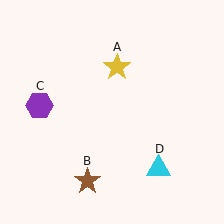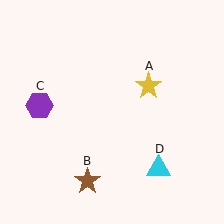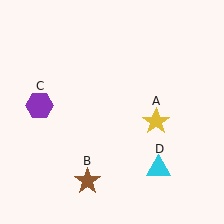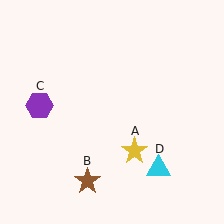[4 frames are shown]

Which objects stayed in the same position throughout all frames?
Brown star (object B) and purple hexagon (object C) and cyan triangle (object D) remained stationary.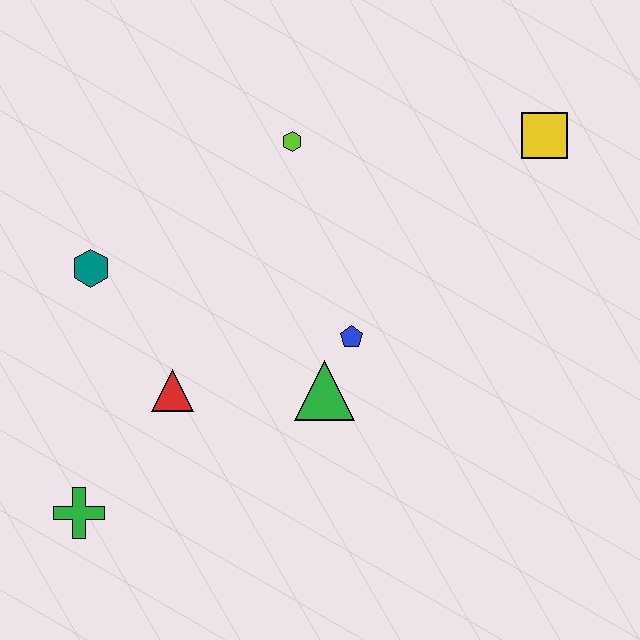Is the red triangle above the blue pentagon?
No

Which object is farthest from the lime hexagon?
The green cross is farthest from the lime hexagon.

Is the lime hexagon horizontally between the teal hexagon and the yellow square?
Yes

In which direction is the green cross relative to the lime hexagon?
The green cross is below the lime hexagon.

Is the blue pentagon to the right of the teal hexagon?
Yes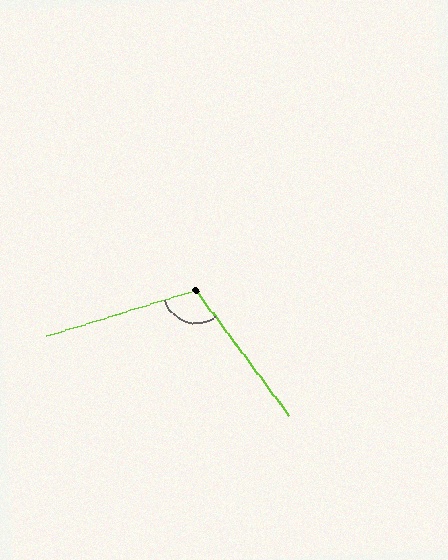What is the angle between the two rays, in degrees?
Approximately 109 degrees.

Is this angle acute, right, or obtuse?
It is obtuse.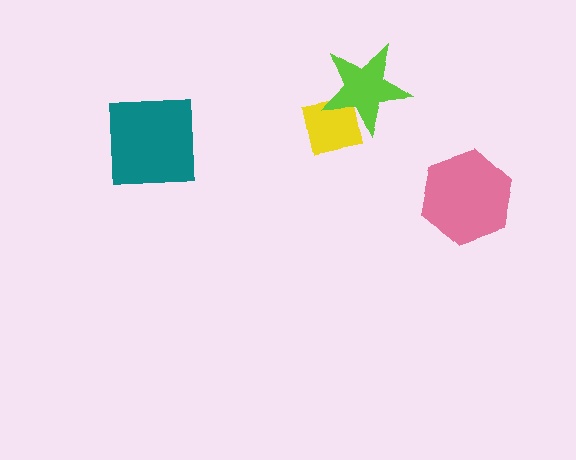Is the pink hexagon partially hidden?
No, no other shape covers it.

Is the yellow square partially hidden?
Yes, it is partially covered by another shape.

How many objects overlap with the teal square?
0 objects overlap with the teal square.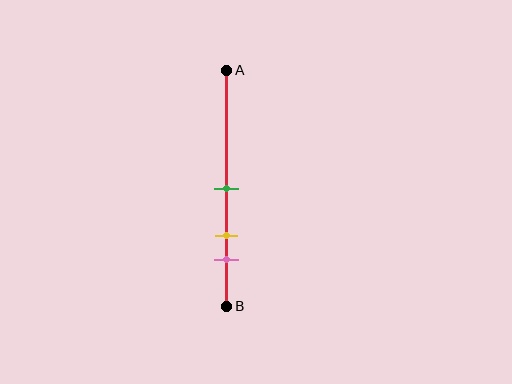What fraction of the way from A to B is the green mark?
The green mark is approximately 50% (0.5) of the way from A to B.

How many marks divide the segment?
There are 3 marks dividing the segment.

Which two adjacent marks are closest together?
The yellow and pink marks are the closest adjacent pair.